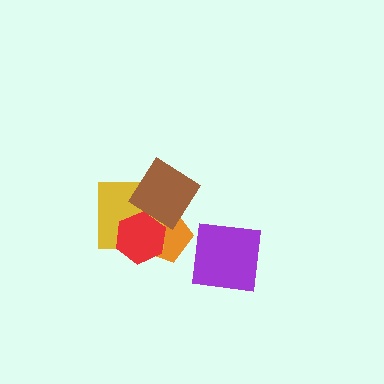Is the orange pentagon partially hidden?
Yes, it is partially covered by another shape.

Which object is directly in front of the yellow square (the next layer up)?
The brown diamond is directly in front of the yellow square.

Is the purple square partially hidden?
No, no other shape covers it.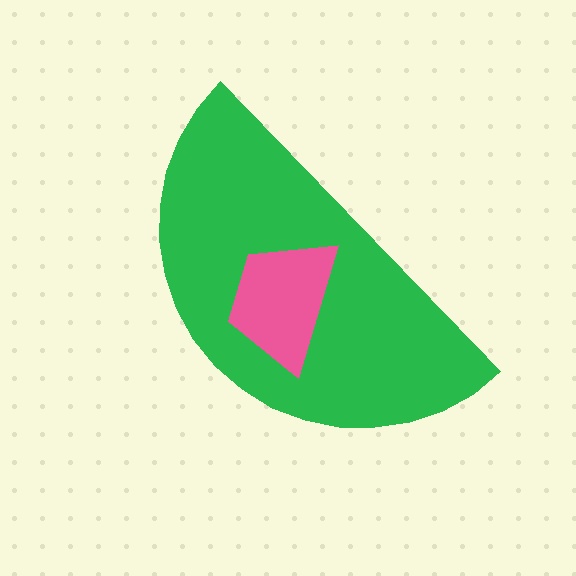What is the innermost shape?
The pink trapezoid.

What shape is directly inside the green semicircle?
The pink trapezoid.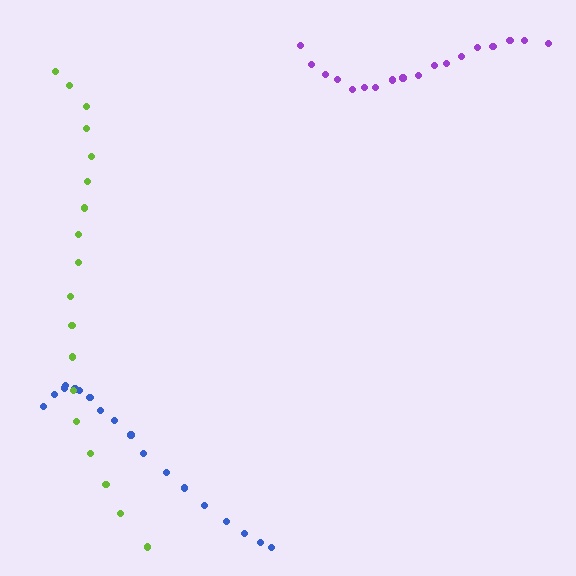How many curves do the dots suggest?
There are 3 distinct paths.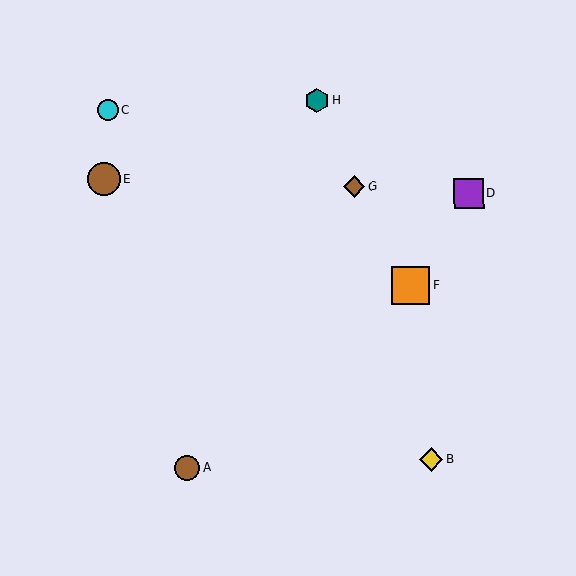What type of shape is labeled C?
Shape C is a cyan circle.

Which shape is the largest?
The orange square (labeled F) is the largest.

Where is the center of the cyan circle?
The center of the cyan circle is at (108, 111).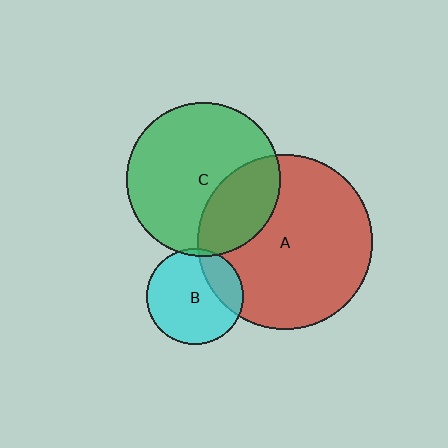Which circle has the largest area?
Circle A (red).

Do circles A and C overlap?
Yes.